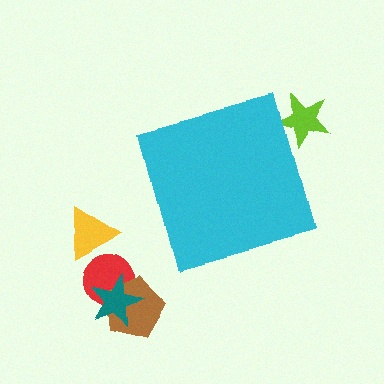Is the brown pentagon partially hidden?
No, the brown pentagon is fully visible.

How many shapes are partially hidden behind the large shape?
1 shape is partially hidden.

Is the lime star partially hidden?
Yes, the lime star is partially hidden behind the cyan diamond.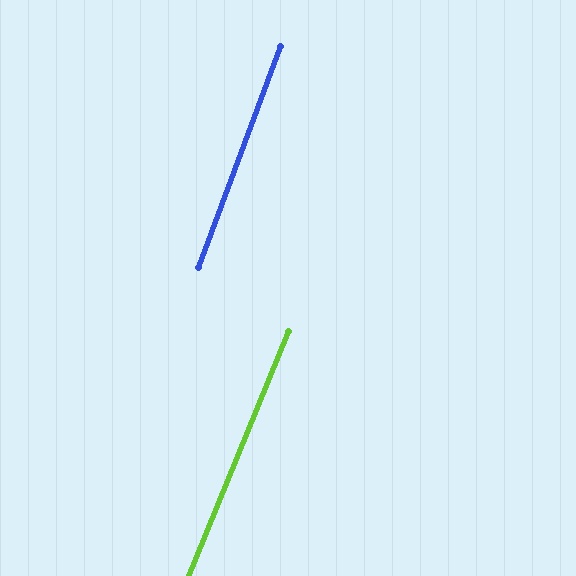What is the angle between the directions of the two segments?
Approximately 2 degrees.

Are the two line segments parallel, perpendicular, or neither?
Parallel — their directions differ by only 1.8°.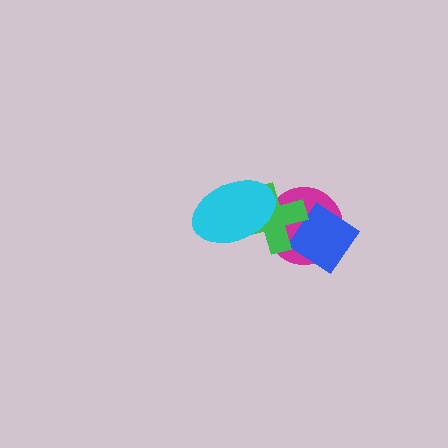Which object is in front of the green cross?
The cyan ellipse is in front of the green cross.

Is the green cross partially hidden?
Yes, it is partially covered by another shape.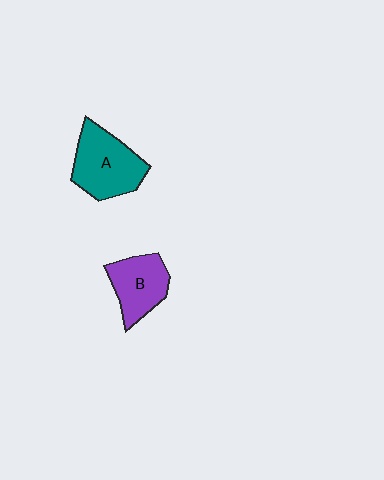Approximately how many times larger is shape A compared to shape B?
Approximately 1.3 times.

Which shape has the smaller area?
Shape B (purple).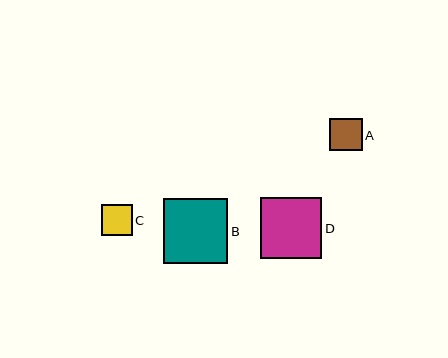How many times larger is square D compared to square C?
Square D is approximately 2.0 times the size of square C.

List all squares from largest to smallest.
From largest to smallest: B, D, A, C.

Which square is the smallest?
Square C is the smallest with a size of approximately 31 pixels.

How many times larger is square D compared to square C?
Square D is approximately 2.0 times the size of square C.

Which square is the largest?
Square B is the largest with a size of approximately 65 pixels.